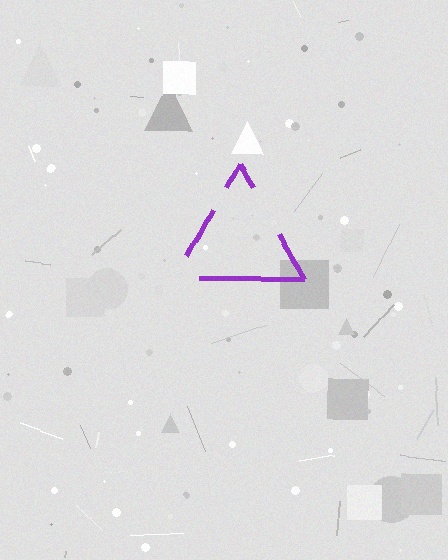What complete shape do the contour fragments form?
The contour fragments form a triangle.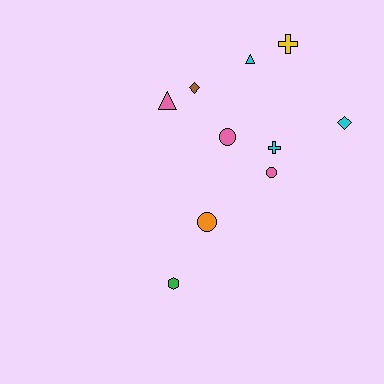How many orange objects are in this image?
There is 1 orange object.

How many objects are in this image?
There are 10 objects.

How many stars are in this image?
There are no stars.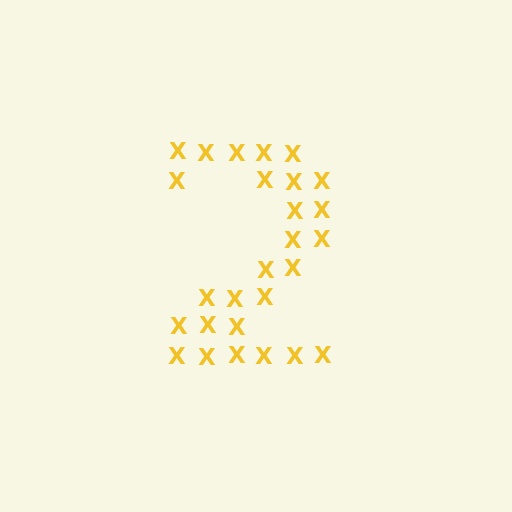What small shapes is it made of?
It is made of small letter X's.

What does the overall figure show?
The overall figure shows the digit 2.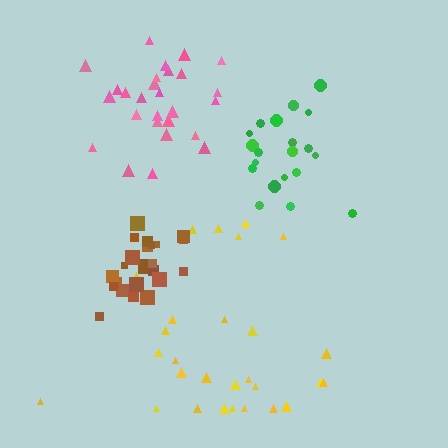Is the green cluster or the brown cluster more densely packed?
Brown.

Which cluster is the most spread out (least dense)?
Yellow.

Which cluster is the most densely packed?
Brown.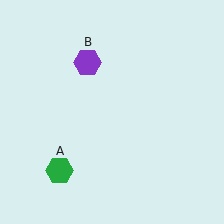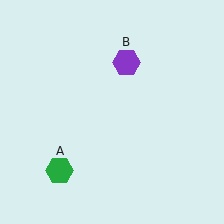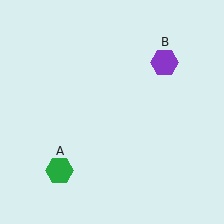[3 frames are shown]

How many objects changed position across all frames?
1 object changed position: purple hexagon (object B).